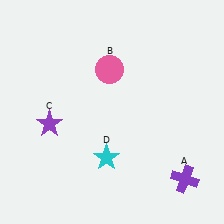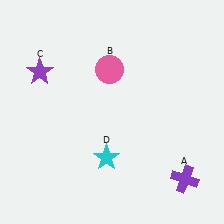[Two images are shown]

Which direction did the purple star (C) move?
The purple star (C) moved up.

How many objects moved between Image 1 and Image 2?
1 object moved between the two images.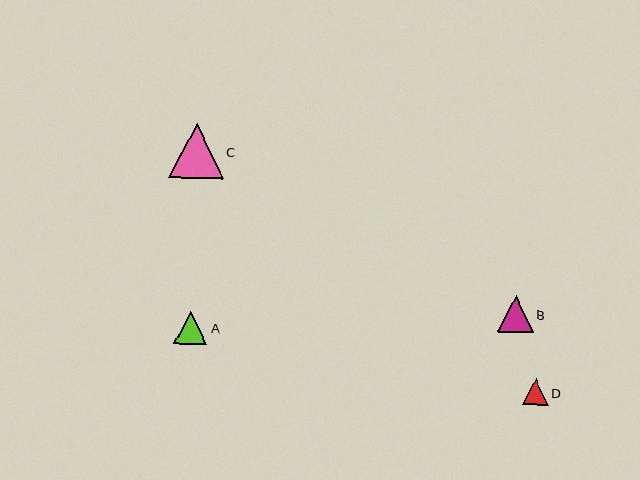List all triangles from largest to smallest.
From largest to smallest: C, B, A, D.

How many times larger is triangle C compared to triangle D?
Triangle C is approximately 2.1 times the size of triangle D.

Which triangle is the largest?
Triangle C is the largest with a size of approximately 54 pixels.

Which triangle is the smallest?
Triangle D is the smallest with a size of approximately 26 pixels.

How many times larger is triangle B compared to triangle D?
Triangle B is approximately 1.4 times the size of triangle D.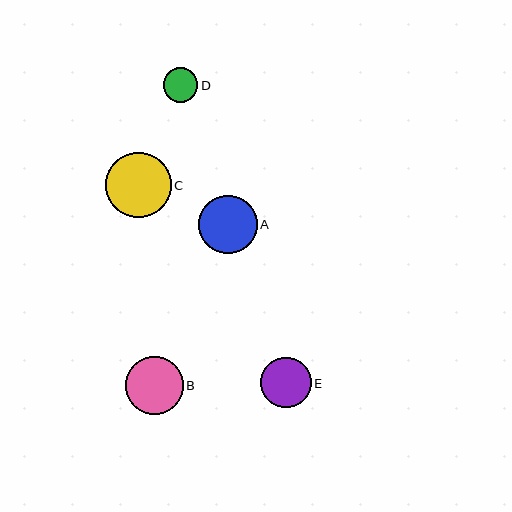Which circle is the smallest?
Circle D is the smallest with a size of approximately 34 pixels.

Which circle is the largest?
Circle C is the largest with a size of approximately 65 pixels.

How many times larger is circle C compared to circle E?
Circle C is approximately 1.3 times the size of circle E.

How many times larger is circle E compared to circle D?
Circle E is approximately 1.5 times the size of circle D.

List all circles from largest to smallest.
From largest to smallest: C, A, B, E, D.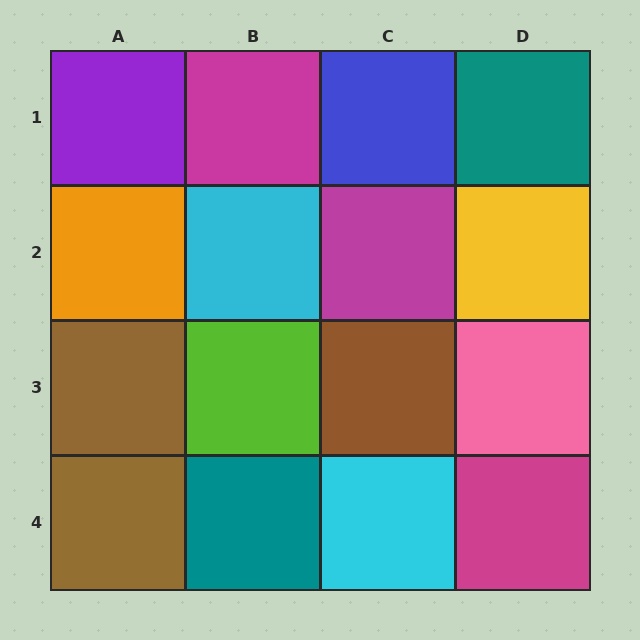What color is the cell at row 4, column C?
Cyan.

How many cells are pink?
1 cell is pink.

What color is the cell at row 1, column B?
Magenta.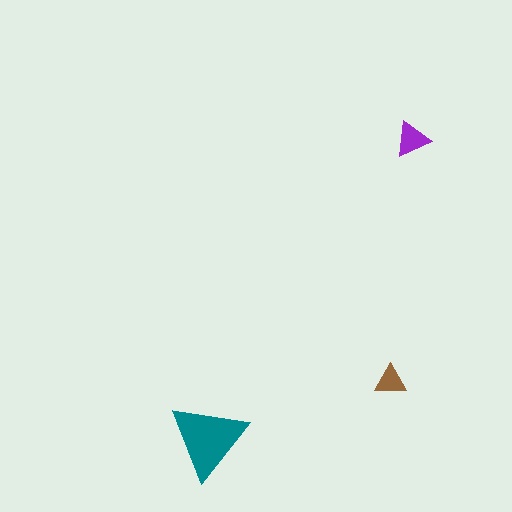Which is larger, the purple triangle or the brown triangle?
The purple one.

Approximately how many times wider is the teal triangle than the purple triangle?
About 2 times wider.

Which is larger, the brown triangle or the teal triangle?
The teal one.